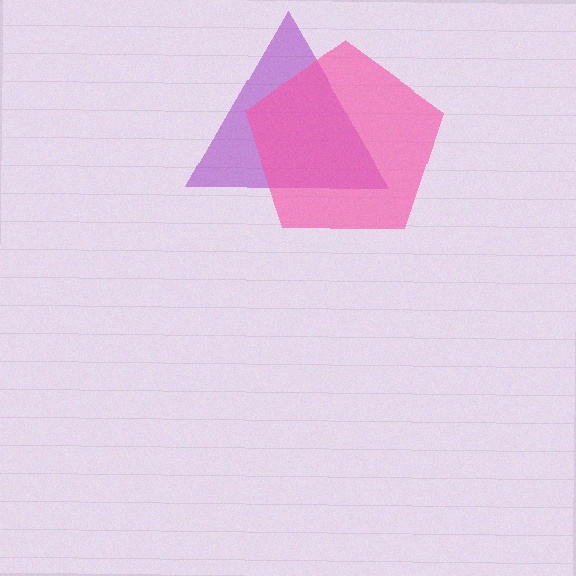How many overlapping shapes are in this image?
There are 2 overlapping shapes in the image.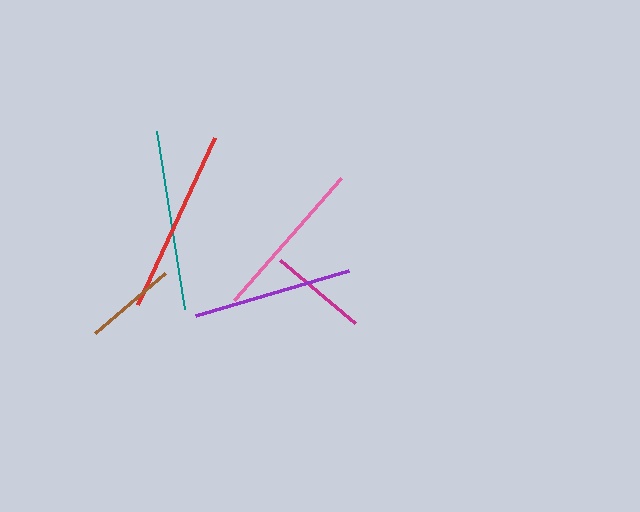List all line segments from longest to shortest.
From longest to shortest: red, teal, pink, purple, magenta, brown.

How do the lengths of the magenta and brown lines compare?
The magenta and brown lines are approximately the same length.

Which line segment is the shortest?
The brown line is the shortest at approximately 92 pixels.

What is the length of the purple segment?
The purple segment is approximately 160 pixels long.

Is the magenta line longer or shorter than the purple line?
The purple line is longer than the magenta line.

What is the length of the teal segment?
The teal segment is approximately 181 pixels long.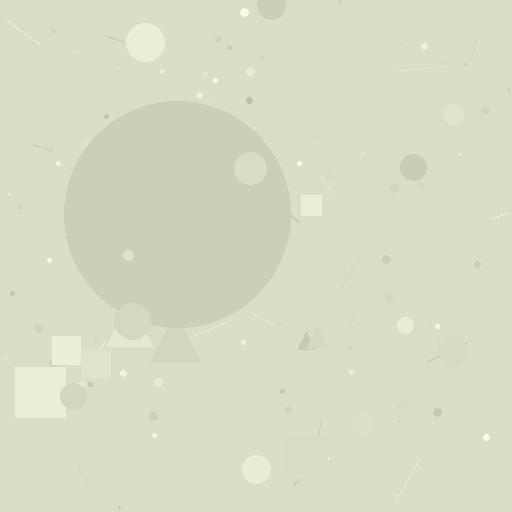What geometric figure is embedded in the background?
A circle is embedded in the background.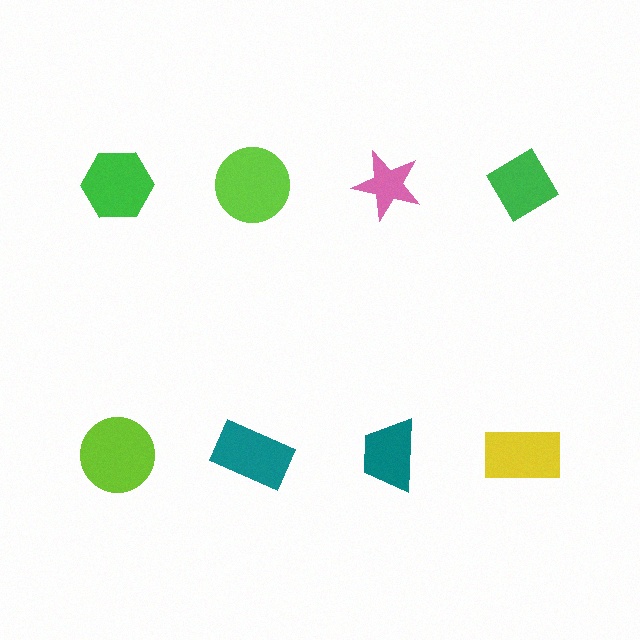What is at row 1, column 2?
A lime circle.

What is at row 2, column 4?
A yellow rectangle.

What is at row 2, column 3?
A teal trapezoid.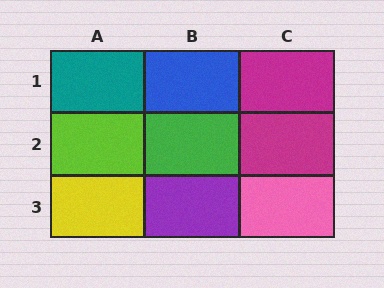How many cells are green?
1 cell is green.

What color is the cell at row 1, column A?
Teal.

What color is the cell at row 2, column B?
Green.